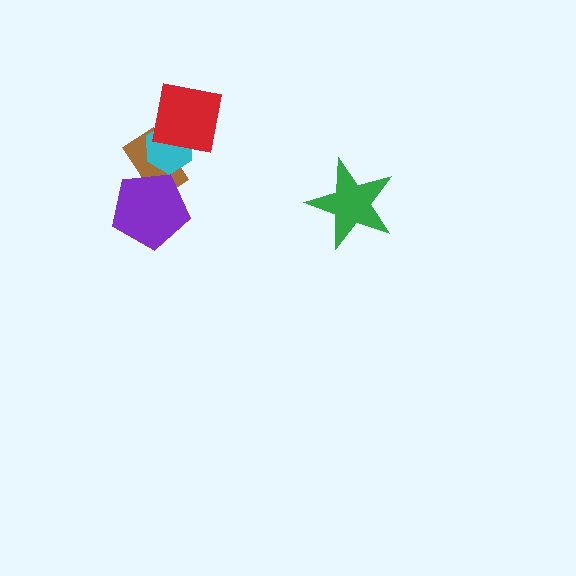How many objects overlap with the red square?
2 objects overlap with the red square.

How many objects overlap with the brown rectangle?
3 objects overlap with the brown rectangle.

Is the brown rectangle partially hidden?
Yes, it is partially covered by another shape.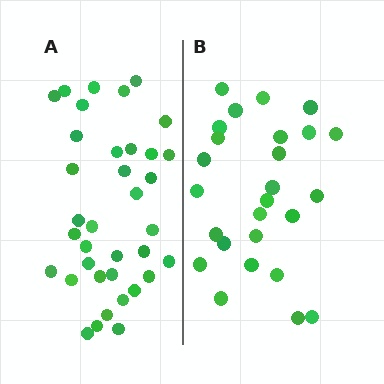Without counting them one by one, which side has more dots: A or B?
Region A (the left region) has more dots.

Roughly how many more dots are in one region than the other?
Region A has roughly 10 or so more dots than region B.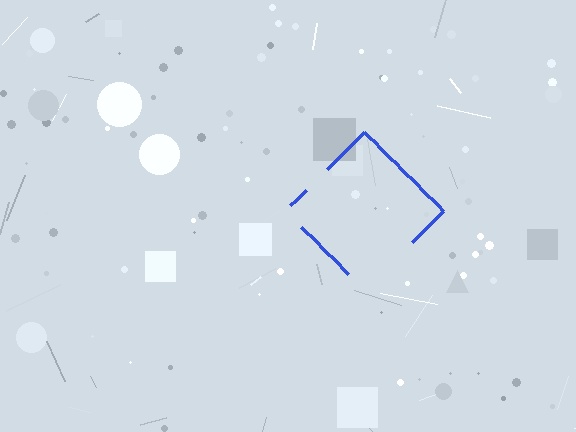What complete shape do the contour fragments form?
The contour fragments form a diamond.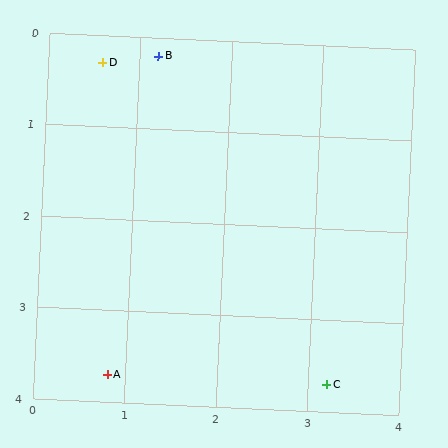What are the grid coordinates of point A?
Point A is at approximately (0.8, 3.7).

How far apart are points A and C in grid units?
Points A and C are about 2.4 grid units apart.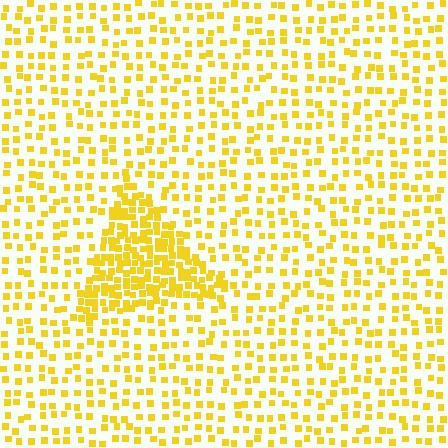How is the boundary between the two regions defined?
The boundary is defined by a change in element density (approximately 2.5x ratio). All elements are the same color, size, and shape.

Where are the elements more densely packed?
The elements are more densely packed inside the triangle boundary.